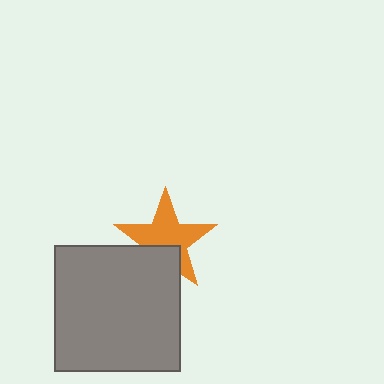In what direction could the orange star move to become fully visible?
The orange star could move up. That would shift it out from behind the gray square entirely.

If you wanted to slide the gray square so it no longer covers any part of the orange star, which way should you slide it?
Slide it down — that is the most direct way to separate the two shapes.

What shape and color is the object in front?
The object in front is a gray square.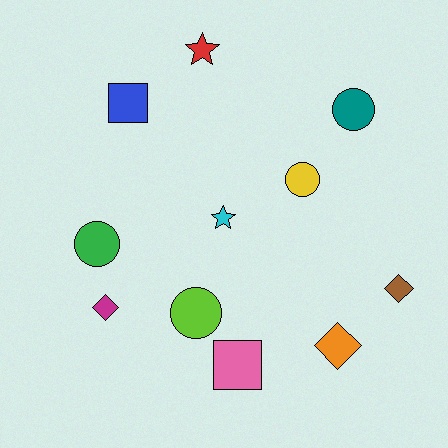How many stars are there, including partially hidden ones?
There are 2 stars.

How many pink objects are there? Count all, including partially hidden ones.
There is 1 pink object.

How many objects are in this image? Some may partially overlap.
There are 11 objects.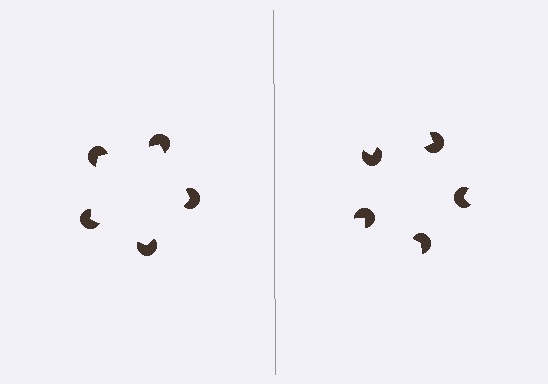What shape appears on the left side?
An illusory pentagon.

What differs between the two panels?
The pac-man discs are positioned identically on both sides; only the wedge orientations differ. On the left they align to a pentagon; on the right they are misaligned.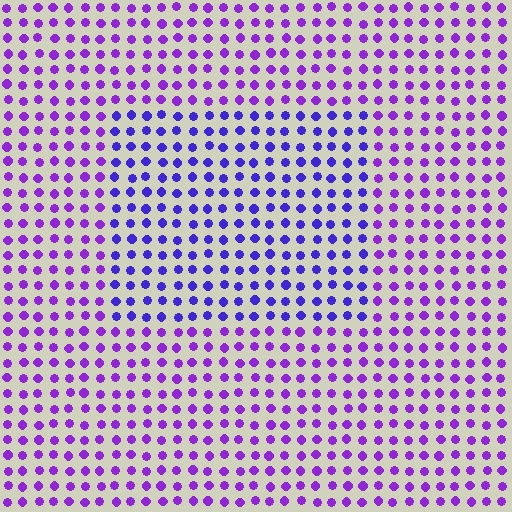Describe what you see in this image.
The image is filled with small purple elements in a uniform arrangement. A rectangle-shaped region is visible where the elements are tinted to a slightly different hue, forming a subtle color boundary.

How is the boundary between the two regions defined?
The boundary is defined purely by a slight shift in hue (about 28 degrees). Spacing, size, and orientation are identical on both sides.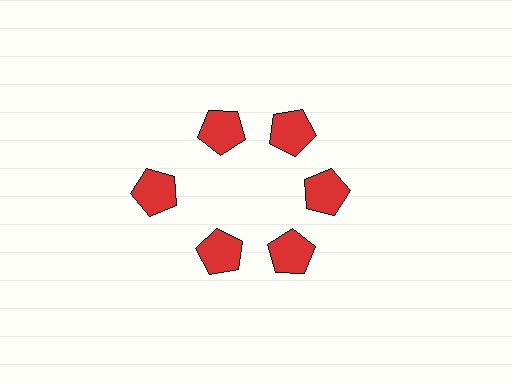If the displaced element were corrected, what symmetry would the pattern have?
It would have 6-fold rotational symmetry — the pattern would map onto itself every 60 degrees.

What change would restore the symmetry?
The symmetry would be restored by moving it inward, back onto the ring so that all 6 pentagons sit at equal angles and equal distance from the center.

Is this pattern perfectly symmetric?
No. The 6 red pentagons are arranged in a ring, but one element near the 9 o'clock position is pushed outward from the center, breaking the 6-fold rotational symmetry.